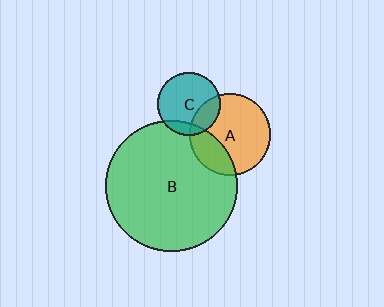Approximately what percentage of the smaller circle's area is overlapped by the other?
Approximately 25%.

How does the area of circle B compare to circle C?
Approximately 4.4 times.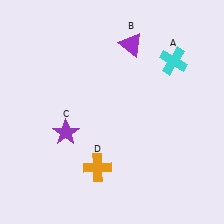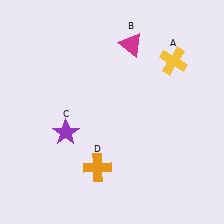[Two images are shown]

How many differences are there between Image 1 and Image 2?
There are 2 differences between the two images.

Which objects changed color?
A changed from cyan to yellow. B changed from purple to magenta.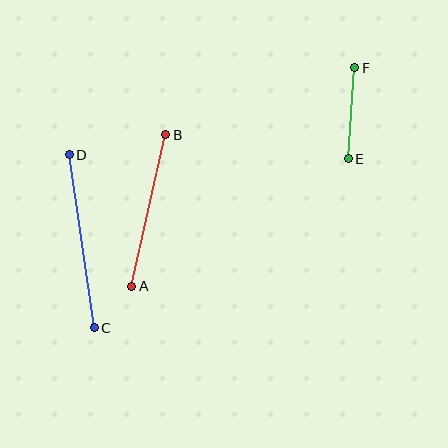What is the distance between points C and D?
The distance is approximately 175 pixels.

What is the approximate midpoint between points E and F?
The midpoint is at approximately (352, 113) pixels.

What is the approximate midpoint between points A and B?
The midpoint is at approximately (149, 211) pixels.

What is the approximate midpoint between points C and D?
The midpoint is at approximately (82, 241) pixels.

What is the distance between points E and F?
The distance is approximately 91 pixels.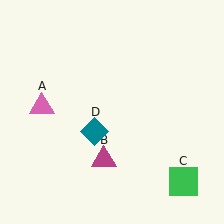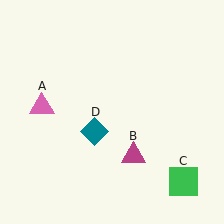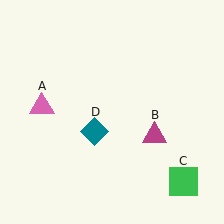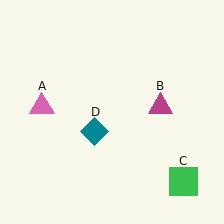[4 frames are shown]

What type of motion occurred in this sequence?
The magenta triangle (object B) rotated counterclockwise around the center of the scene.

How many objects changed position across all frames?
1 object changed position: magenta triangle (object B).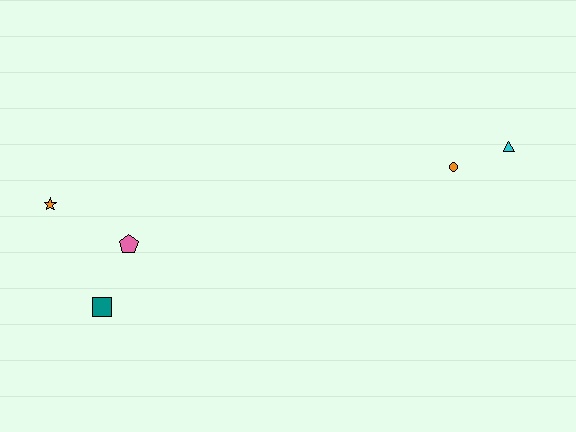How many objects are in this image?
There are 5 objects.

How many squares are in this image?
There is 1 square.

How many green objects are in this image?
There are no green objects.